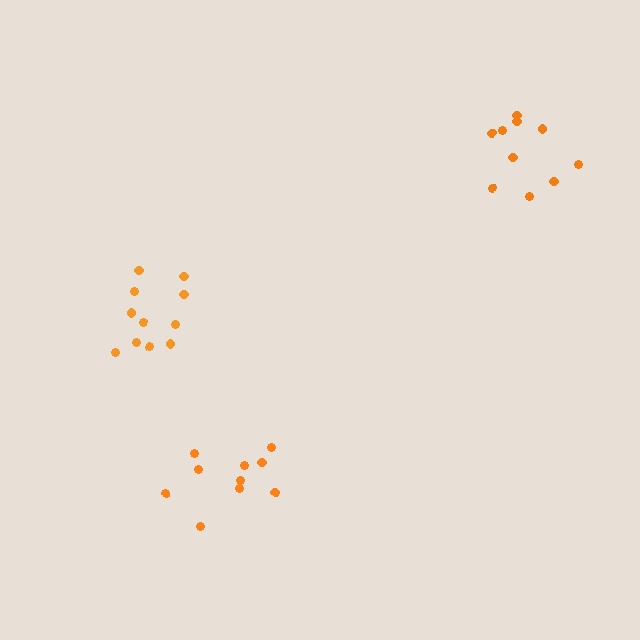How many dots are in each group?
Group 1: 11 dots, Group 2: 10 dots, Group 3: 10 dots (31 total).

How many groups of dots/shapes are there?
There are 3 groups.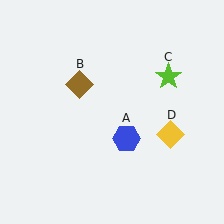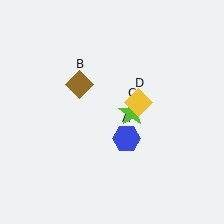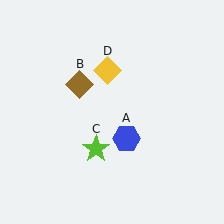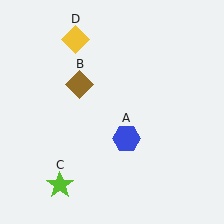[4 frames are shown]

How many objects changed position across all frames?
2 objects changed position: lime star (object C), yellow diamond (object D).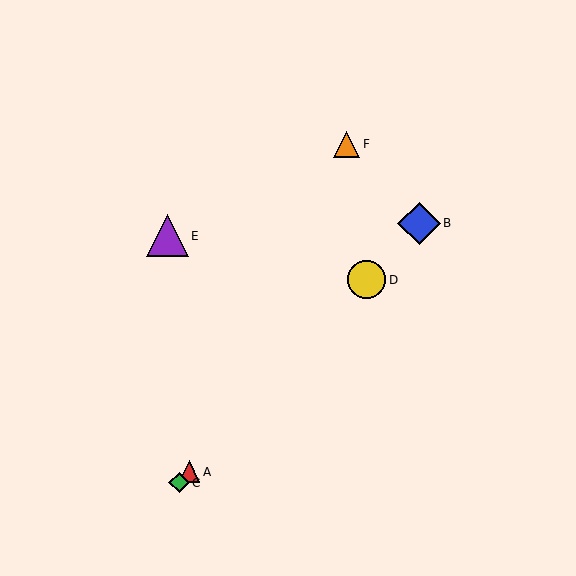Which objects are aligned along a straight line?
Objects A, B, C, D are aligned along a straight line.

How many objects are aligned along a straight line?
4 objects (A, B, C, D) are aligned along a straight line.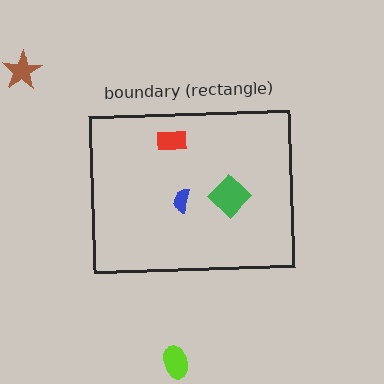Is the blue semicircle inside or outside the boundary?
Inside.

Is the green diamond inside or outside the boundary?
Inside.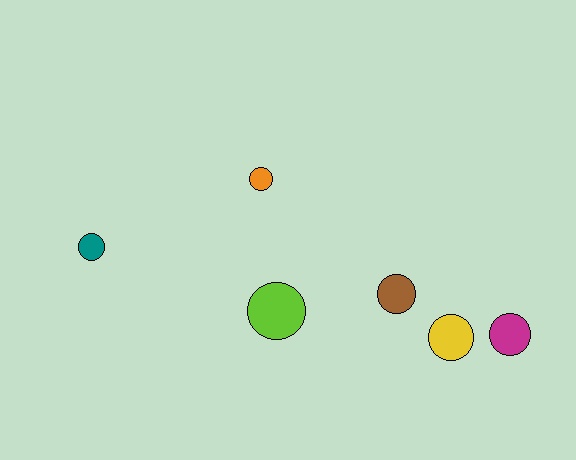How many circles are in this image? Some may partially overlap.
There are 6 circles.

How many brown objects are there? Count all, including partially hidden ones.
There is 1 brown object.